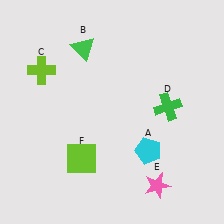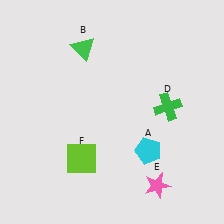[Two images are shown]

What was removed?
The lime cross (C) was removed in Image 2.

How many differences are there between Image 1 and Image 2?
There is 1 difference between the two images.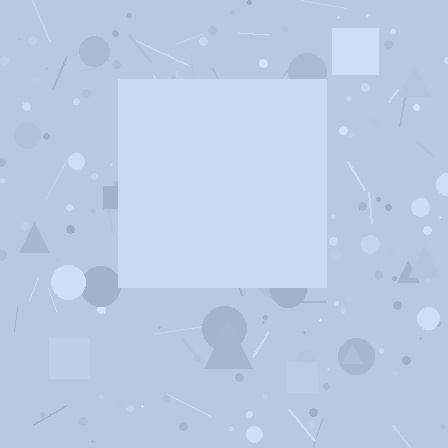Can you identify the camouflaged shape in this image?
The camouflaged shape is a square.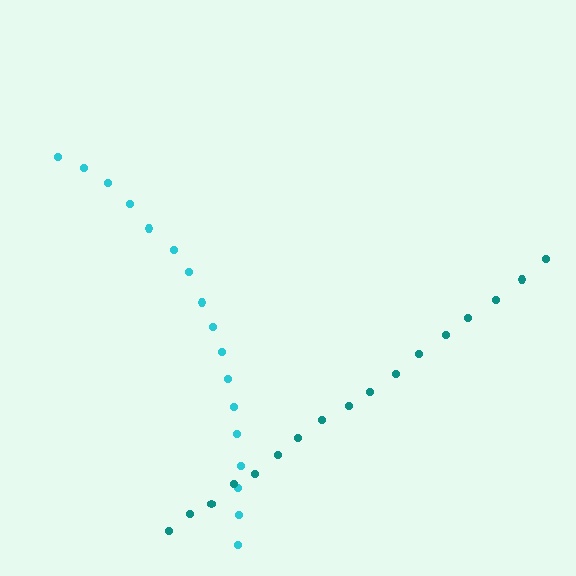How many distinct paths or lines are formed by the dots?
There are 2 distinct paths.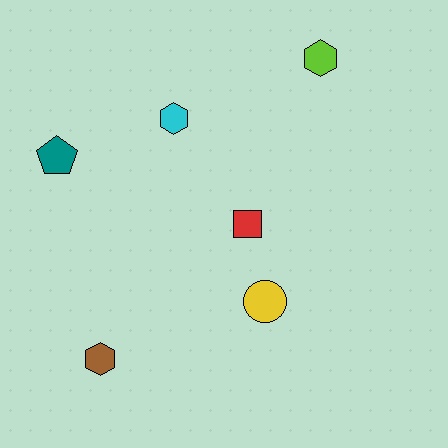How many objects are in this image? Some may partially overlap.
There are 6 objects.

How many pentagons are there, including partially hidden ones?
There is 1 pentagon.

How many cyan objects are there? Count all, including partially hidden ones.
There is 1 cyan object.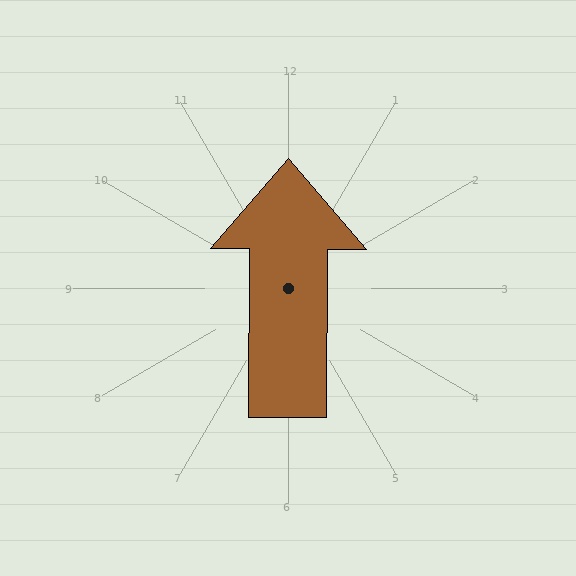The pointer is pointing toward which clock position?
Roughly 12 o'clock.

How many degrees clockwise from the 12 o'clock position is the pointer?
Approximately 0 degrees.